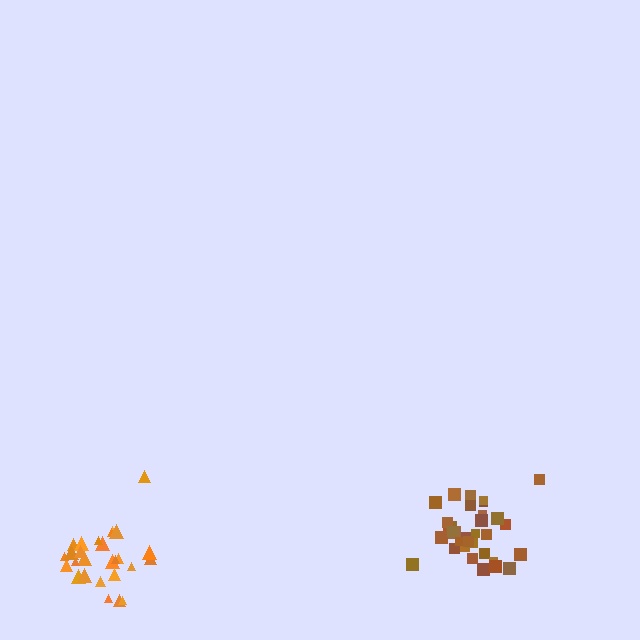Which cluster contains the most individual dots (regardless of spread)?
Brown (33).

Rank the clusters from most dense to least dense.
brown, orange.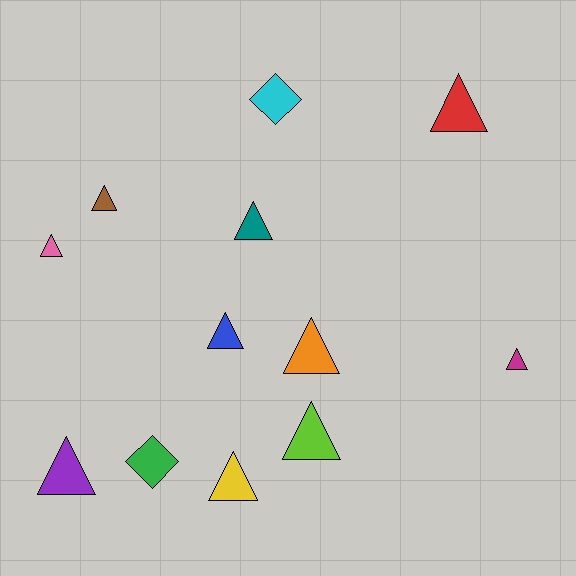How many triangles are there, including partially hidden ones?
There are 10 triangles.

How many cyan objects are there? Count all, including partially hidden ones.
There is 1 cyan object.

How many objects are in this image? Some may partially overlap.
There are 12 objects.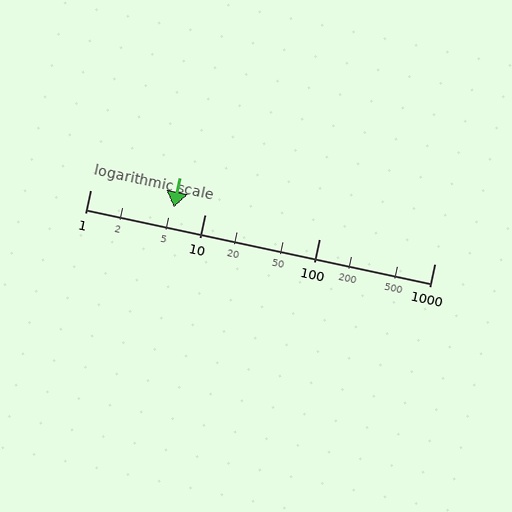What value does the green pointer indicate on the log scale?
The pointer indicates approximately 5.4.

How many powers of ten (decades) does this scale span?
The scale spans 3 decades, from 1 to 1000.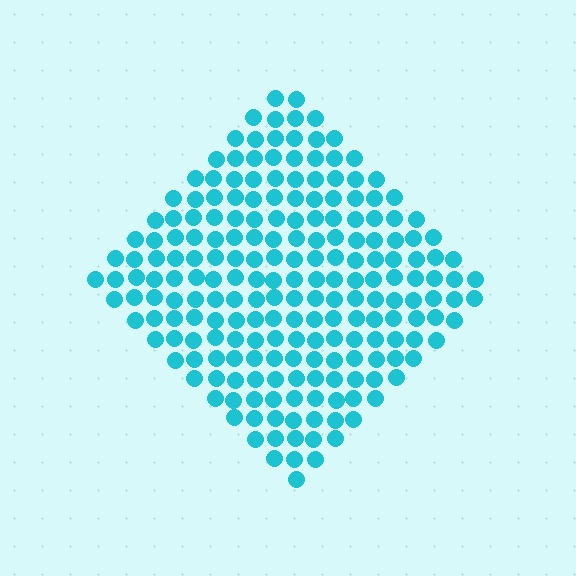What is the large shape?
The large shape is a diamond.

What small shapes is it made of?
It is made of small circles.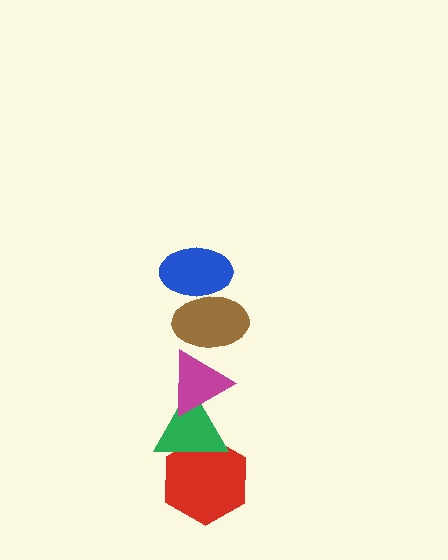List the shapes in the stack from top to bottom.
From top to bottom: the blue ellipse, the brown ellipse, the magenta triangle, the green triangle, the red hexagon.